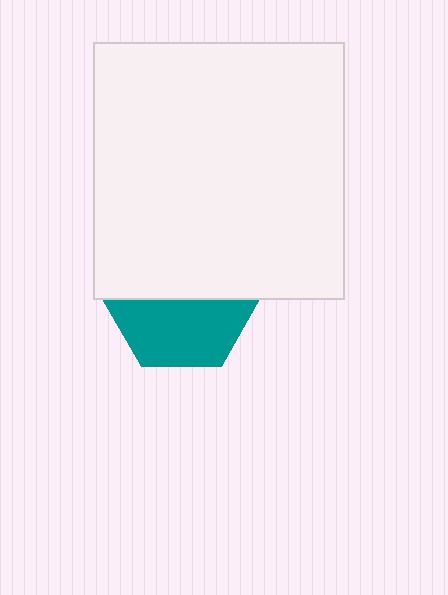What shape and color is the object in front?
The object in front is a white rectangle.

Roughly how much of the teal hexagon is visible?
About half of it is visible (roughly 48%).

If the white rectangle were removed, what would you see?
You would see the complete teal hexagon.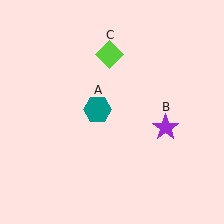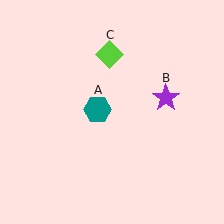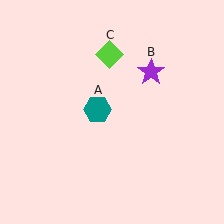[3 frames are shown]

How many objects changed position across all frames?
1 object changed position: purple star (object B).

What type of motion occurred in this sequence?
The purple star (object B) rotated counterclockwise around the center of the scene.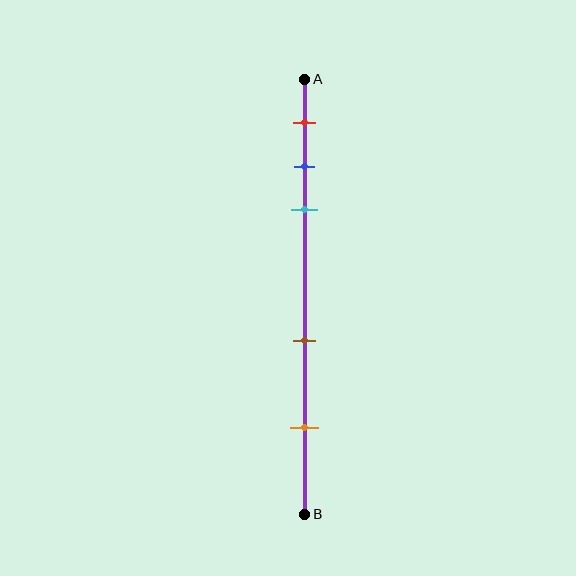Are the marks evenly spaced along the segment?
No, the marks are not evenly spaced.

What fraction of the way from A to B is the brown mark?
The brown mark is approximately 60% (0.6) of the way from A to B.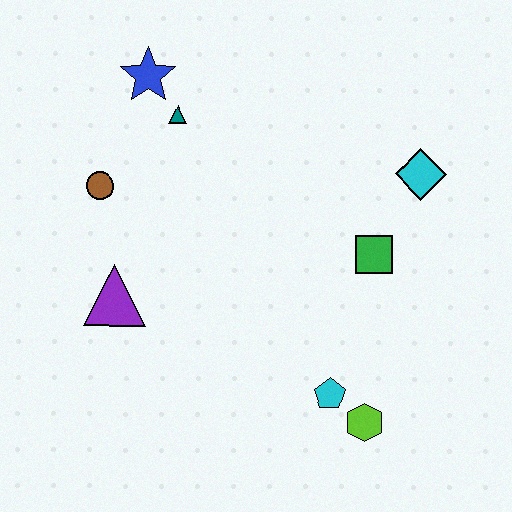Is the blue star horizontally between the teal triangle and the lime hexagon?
No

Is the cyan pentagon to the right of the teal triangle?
Yes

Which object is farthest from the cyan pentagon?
The blue star is farthest from the cyan pentagon.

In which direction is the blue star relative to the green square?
The blue star is to the left of the green square.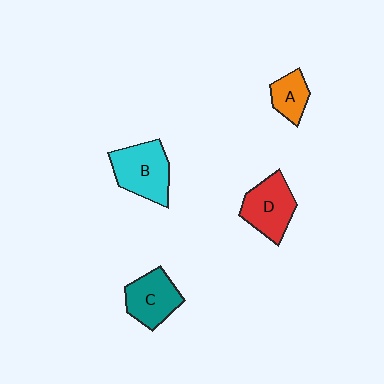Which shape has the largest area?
Shape B (cyan).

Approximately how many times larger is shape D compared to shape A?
Approximately 1.7 times.